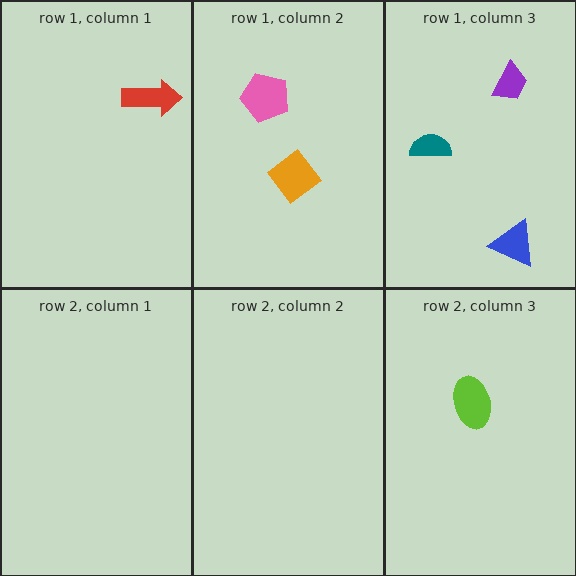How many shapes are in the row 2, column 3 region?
1.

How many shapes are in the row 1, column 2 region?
2.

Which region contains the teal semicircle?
The row 1, column 3 region.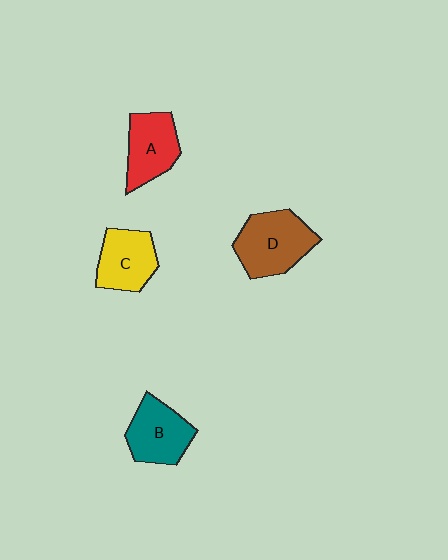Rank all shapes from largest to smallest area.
From largest to smallest: D (brown), B (teal), A (red), C (yellow).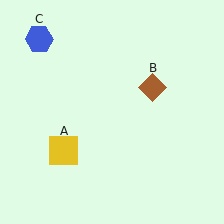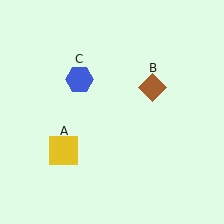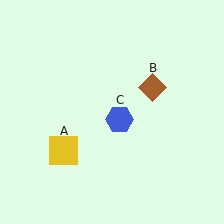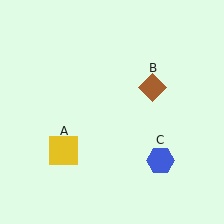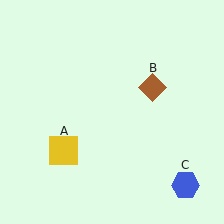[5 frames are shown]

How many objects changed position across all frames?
1 object changed position: blue hexagon (object C).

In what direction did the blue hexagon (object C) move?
The blue hexagon (object C) moved down and to the right.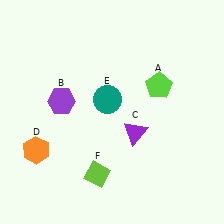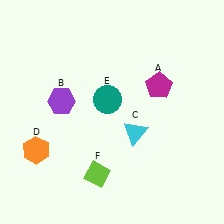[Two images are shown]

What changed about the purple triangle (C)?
In Image 1, C is purple. In Image 2, it changed to cyan.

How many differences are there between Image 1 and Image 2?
There are 2 differences between the two images.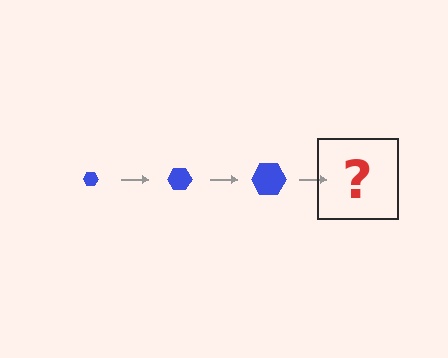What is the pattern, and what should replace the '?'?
The pattern is that the hexagon gets progressively larger each step. The '?' should be a blue hexagon, larger than the previous one.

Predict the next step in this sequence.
The next step is a blue hexagon, larger than the previous one.